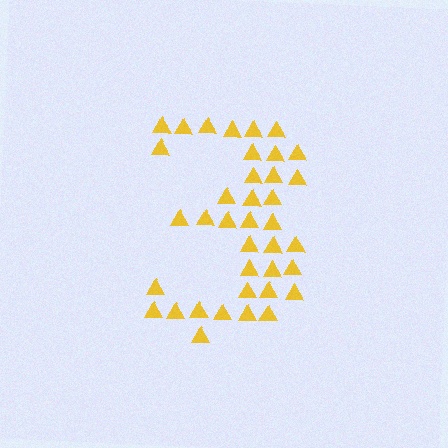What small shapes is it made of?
It is made of small triangles.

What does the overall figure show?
The overall figure shows the digit 3.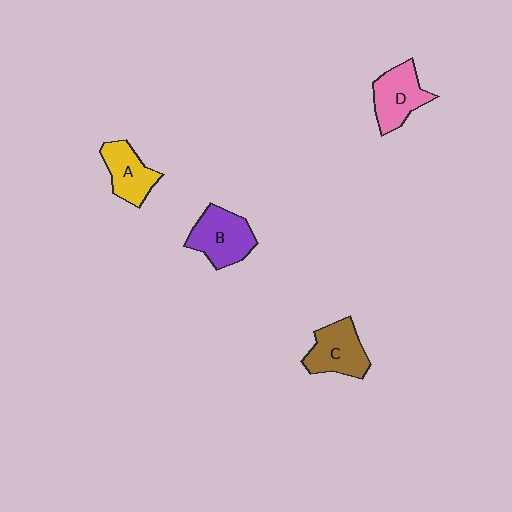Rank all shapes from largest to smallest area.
From largest to smallest: B (purple), C (brown), D (pink), A (yellow).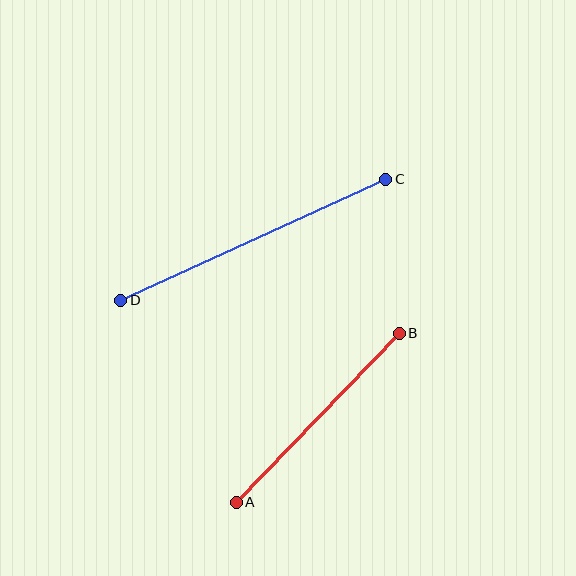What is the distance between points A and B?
The distance is approximately 234 pixels.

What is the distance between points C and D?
The distance is approximately 291 pixels.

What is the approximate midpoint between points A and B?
The midpoint is at approximately (318, 418) pixels.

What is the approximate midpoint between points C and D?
The midpoint is at approximately (253, 240) pixels.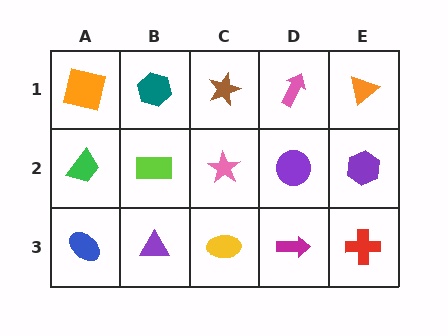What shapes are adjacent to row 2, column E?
An orange triangle (row 1, column E), a red cross (row 3, column E), a purple circle (row 2, column D).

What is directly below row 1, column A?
A green trapezoid.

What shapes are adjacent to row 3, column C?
A pink star (row 2, column C), a purple triangle (row 3, column B), a magenta arrow (row 3, column D).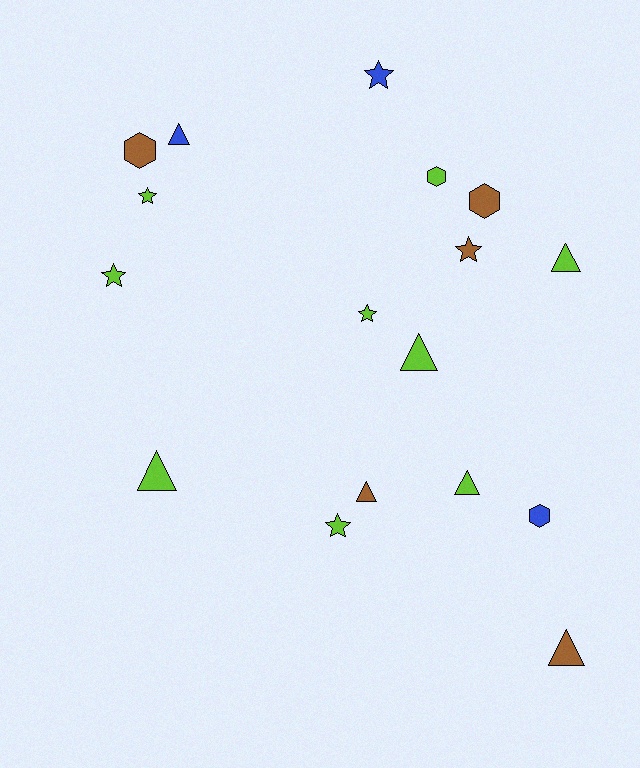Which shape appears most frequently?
Triangle, with 7 objects.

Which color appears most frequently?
Lime, with 9 objects.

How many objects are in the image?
There are 17 objects.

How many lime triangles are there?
There are 4 lime triangles.